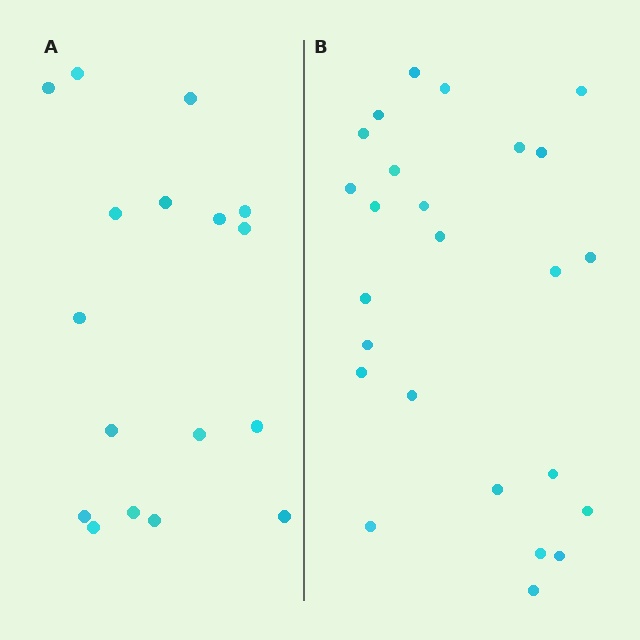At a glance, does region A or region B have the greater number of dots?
Region B (the right region) has more dots.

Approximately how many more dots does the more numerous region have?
Region B has roughly 8 or so more dots than region A.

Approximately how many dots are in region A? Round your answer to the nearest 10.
About 20 dots. (The exact count is 17, which rounds to 20.)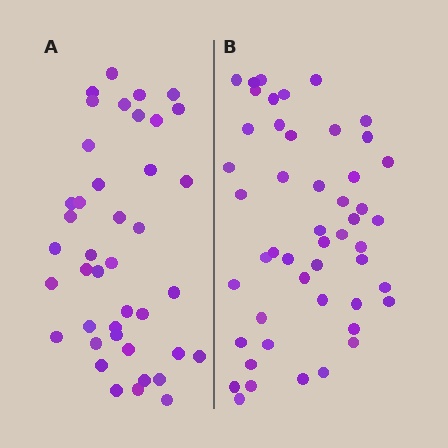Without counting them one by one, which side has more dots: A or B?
Region B (the right region) has more dots.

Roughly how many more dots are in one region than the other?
Region B has roughly 8 or so more dots than region A.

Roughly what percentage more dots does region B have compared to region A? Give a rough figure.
About 20% more.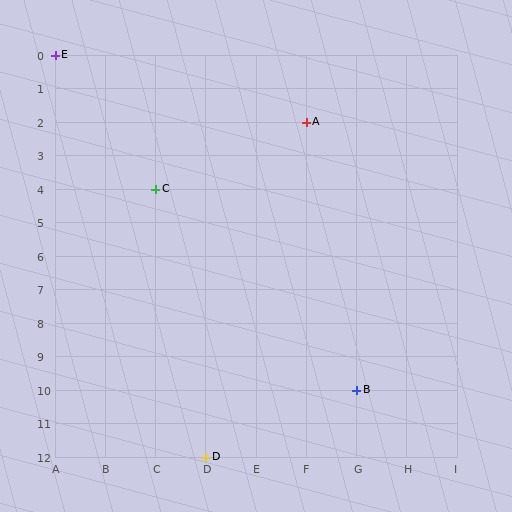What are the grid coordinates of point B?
Point B is at grid coordinates (G, 10).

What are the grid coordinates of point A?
Point A is at grid coordinates (F, 2).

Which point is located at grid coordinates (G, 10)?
Point B is at (G, 10).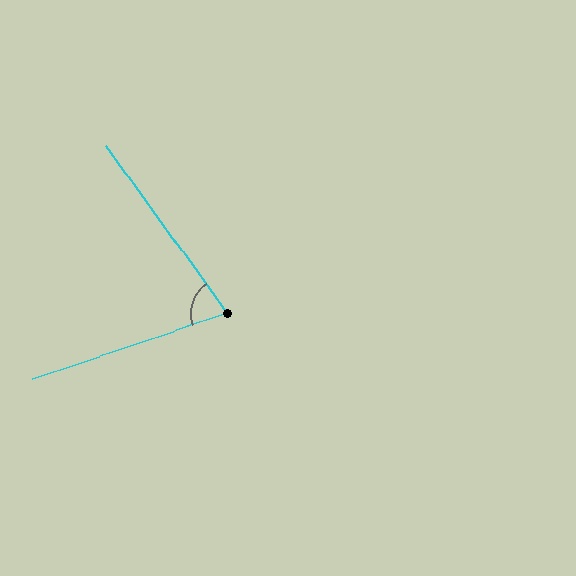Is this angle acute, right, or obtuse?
It is acute.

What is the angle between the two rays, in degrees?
Approximately 72 degrees.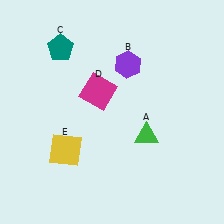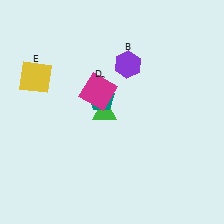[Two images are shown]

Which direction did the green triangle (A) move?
The green triangle (A) moved left.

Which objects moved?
The objects that moved are: the green triangle (A), the teal pentagon (C), the yellow square (E).